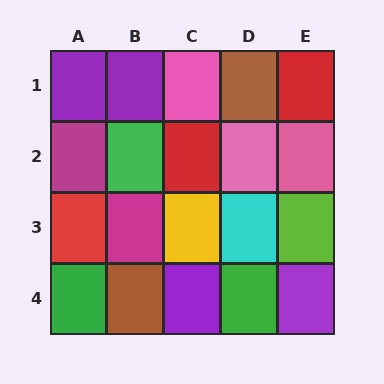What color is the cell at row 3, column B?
Magenta.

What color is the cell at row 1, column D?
Brown.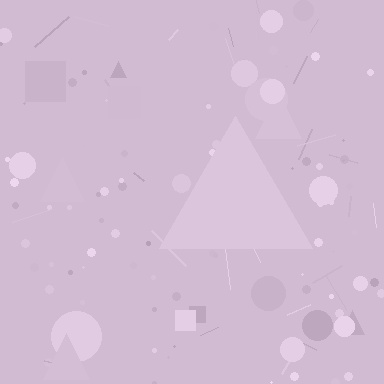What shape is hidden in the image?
A triangle is hidden in the image.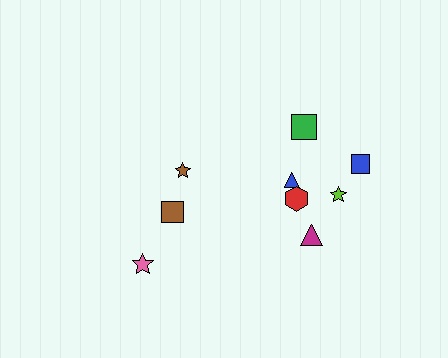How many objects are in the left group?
There are 3 objects.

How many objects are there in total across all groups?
There are 9 objects.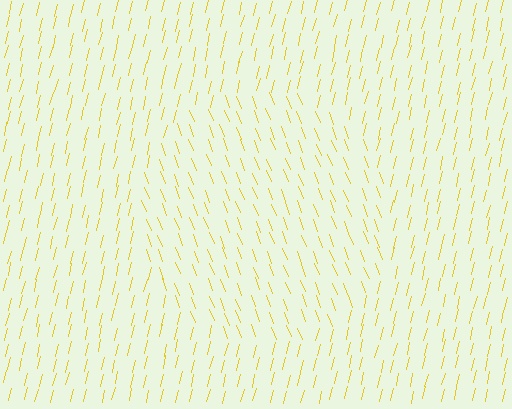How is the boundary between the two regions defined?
The boundary is defined purely by a change in line orientation (approximately 35 degrees difference). All lines are the same color and thickness.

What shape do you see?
I see a circle.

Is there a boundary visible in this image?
Yes, there is a texture boundary formed by a change in line orientation.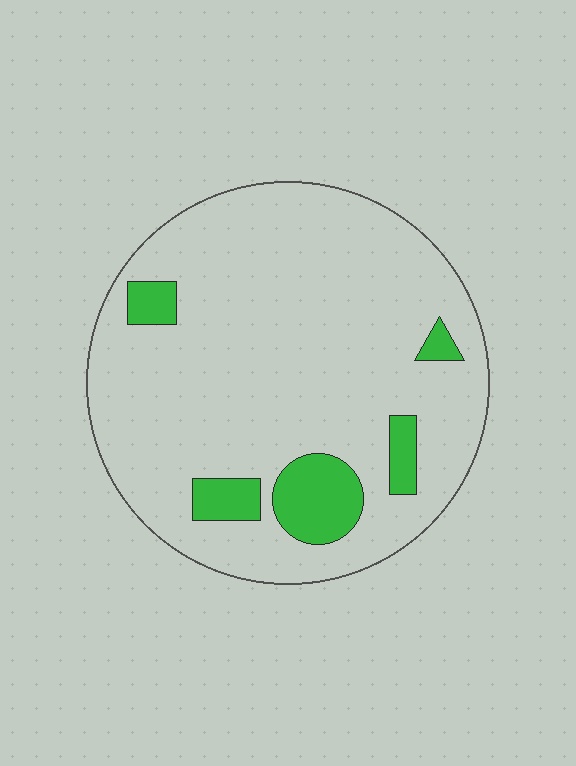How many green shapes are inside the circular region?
5.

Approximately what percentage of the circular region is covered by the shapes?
Approximately 10%.